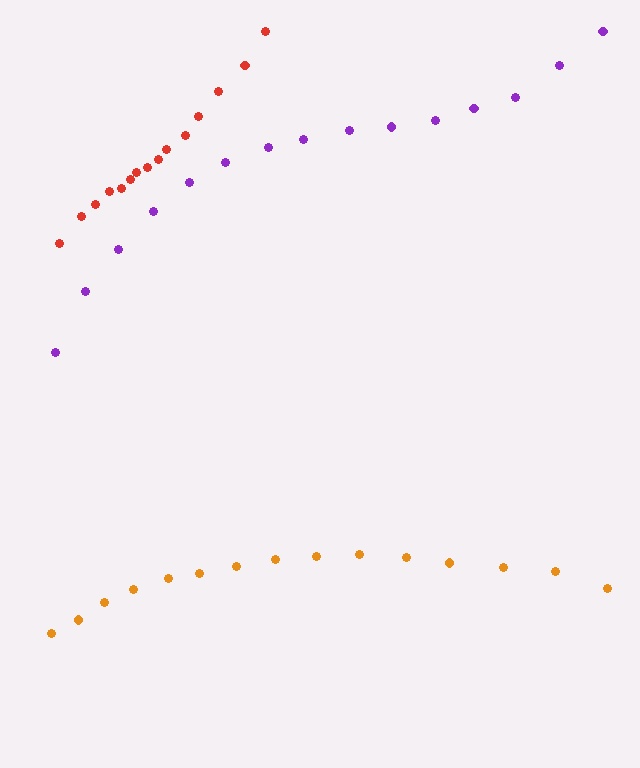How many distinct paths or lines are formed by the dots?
There are 3 distinct paths.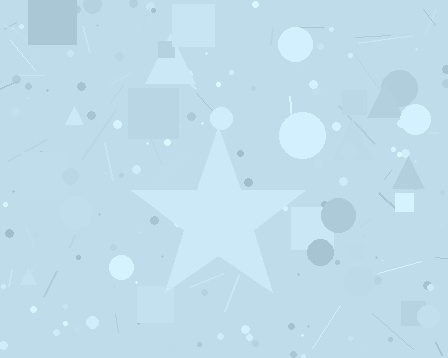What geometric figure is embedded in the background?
A star is embedded in the background.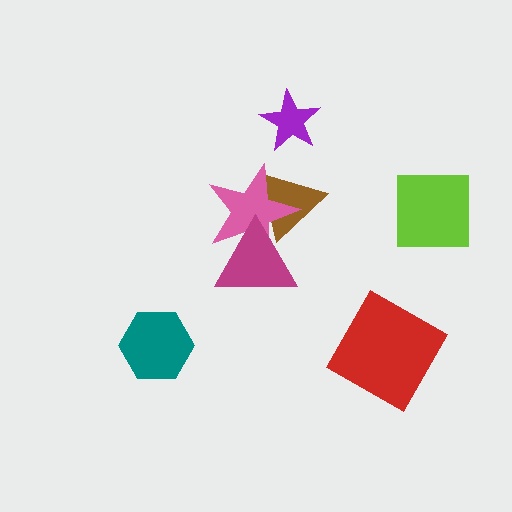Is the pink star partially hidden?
Yes, it is partially covered by another shape.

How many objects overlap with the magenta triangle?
2 objects overlap with the magenta triangle.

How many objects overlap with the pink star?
2 objects overlap with the pink star.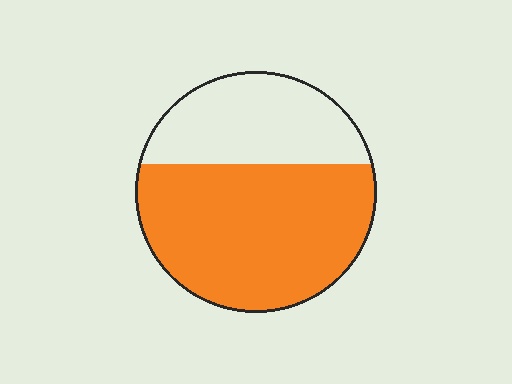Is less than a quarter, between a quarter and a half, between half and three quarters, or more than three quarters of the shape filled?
Between half and three quarters.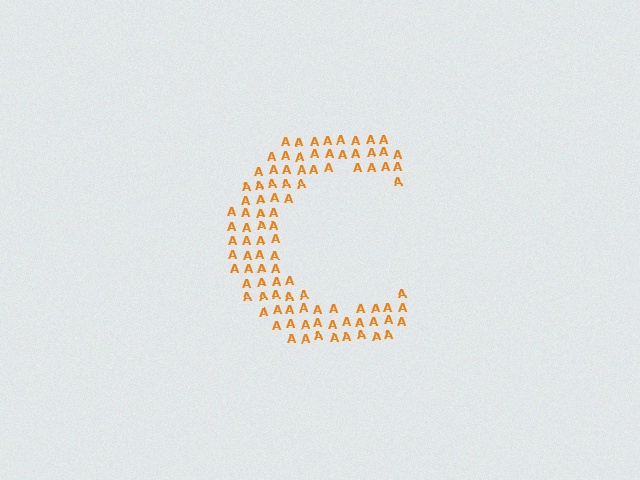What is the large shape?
The large shape is the letter C.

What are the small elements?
The small elements are letter A's.